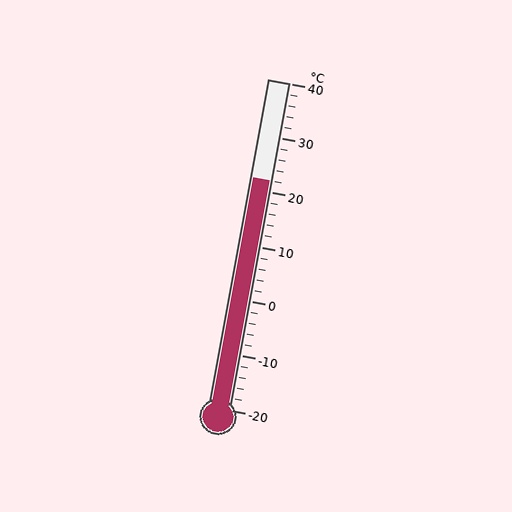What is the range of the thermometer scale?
The thermometer scale ranges from -20°C to 40°C.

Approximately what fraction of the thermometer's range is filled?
The thermometer is filled to approximately 70% of its range.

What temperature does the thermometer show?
The thermometer shows approximately 22°C.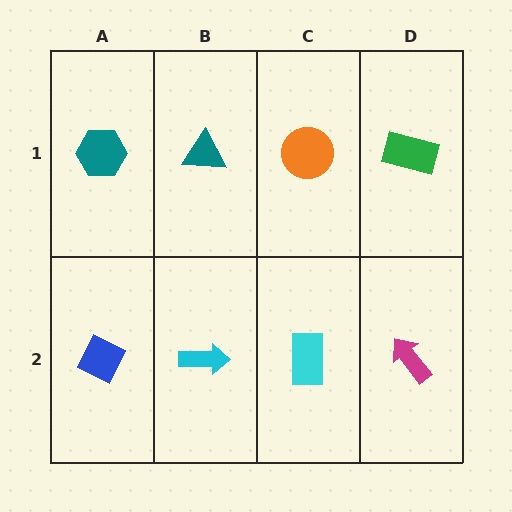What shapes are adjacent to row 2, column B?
A teal triangle (row 1, column B), a blue diamond (row 2, column A), a cyan rectangle (row 2, column C).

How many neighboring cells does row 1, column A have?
2.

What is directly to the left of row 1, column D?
An orange circle.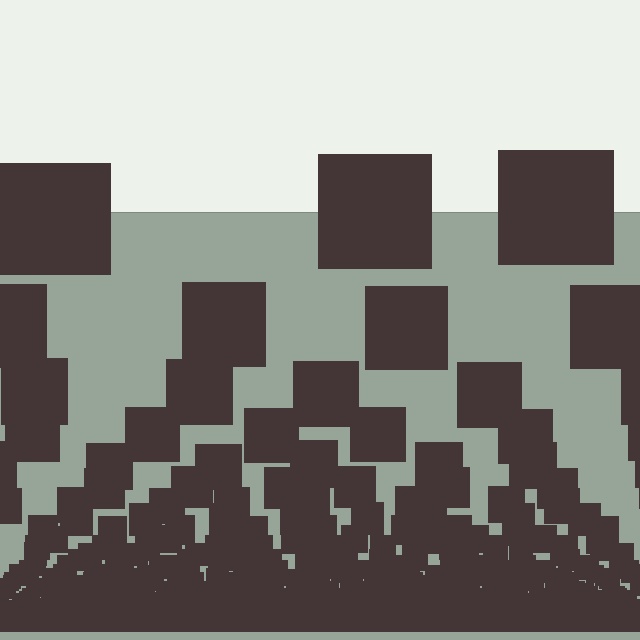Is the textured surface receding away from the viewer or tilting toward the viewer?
The surface appears to tilt toward the viewer. Texture elements get larger and sparser toward the top.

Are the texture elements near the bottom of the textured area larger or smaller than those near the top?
Smaller. The gradient is inverted — elements near the bottom are smaller and denser.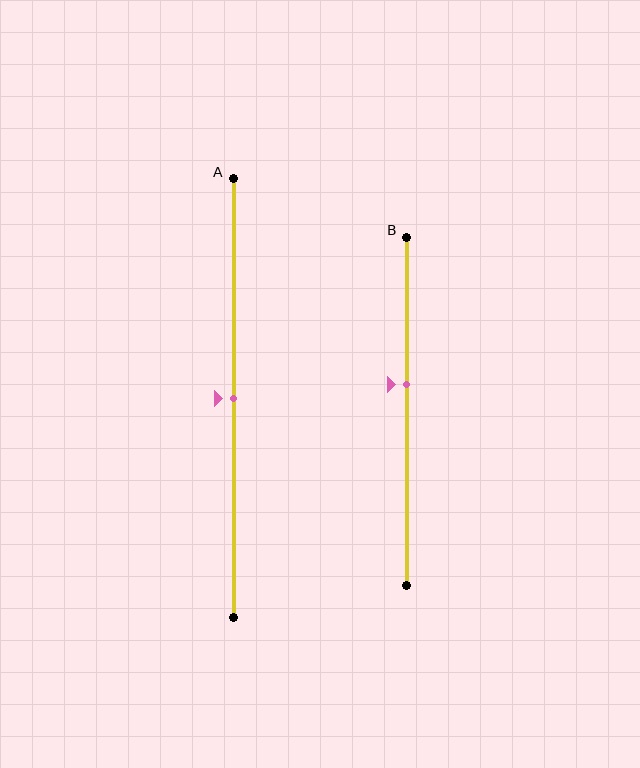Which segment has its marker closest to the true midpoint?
Segment A has its marker closest to the true midpoint.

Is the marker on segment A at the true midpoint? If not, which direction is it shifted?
Yes, the marker on segment A is at the true midpoint.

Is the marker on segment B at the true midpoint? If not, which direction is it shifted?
No, the marker on segment B is shifted upward by about 8% of the segment length.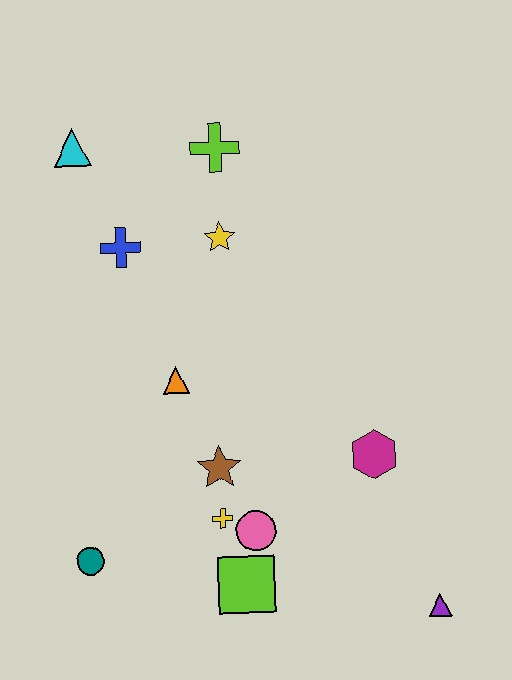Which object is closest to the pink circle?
The yellow cross is closest to the pink circle.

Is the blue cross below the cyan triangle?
Yes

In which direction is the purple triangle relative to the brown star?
The purple triangle is to the right of the brown star.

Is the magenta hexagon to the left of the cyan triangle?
No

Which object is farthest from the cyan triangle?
The purple triangle is farthest from the cyan triangle.